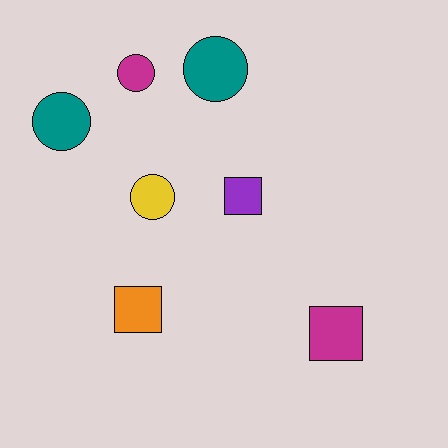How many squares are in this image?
There are 3 squares.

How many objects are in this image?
There are 7 objects.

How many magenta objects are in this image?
There are 2 magenta objects.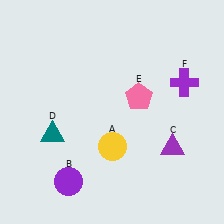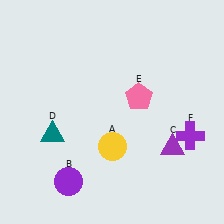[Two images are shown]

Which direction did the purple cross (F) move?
The purple cross (F) moved down.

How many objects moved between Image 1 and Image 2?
1 object moved between the two images.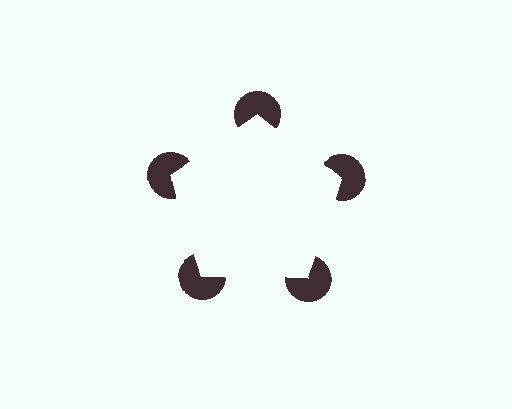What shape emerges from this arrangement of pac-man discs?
An illusory pentagon — its edges are inferred from the aligned wedge cuts in the pac-man discs, not physically drawn.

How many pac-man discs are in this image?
There are 5 — one at each vertex of the illusory pentagon.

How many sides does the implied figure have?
5 sides.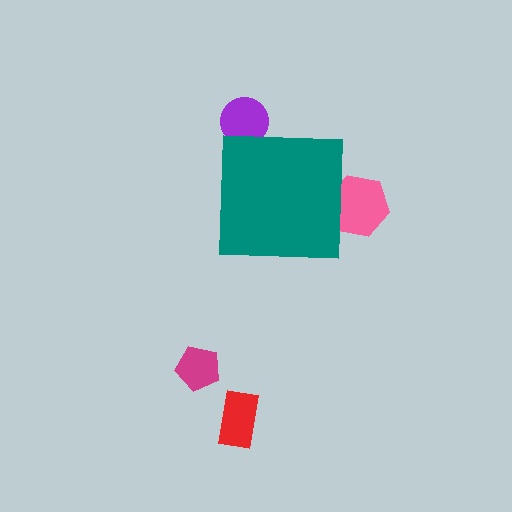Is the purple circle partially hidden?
Yes, the purple circle is partially hidden behind the teal square.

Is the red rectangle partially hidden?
No, the red rectangle is fully visible.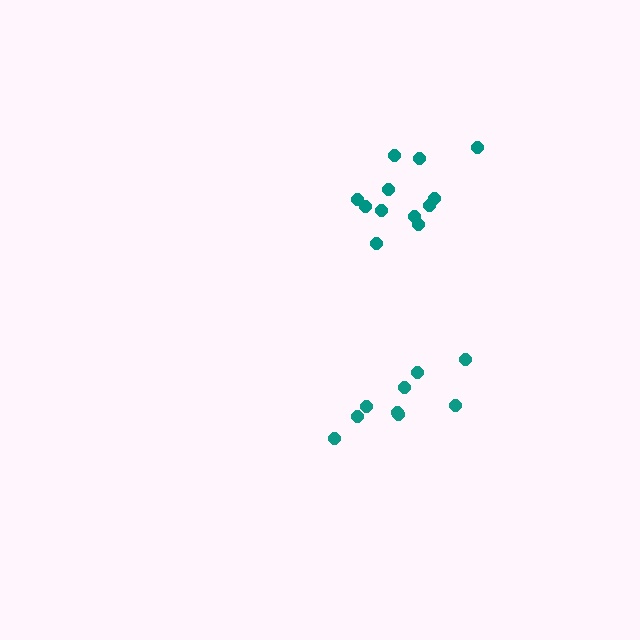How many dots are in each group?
Group 1: 9 dots, Group 2: 12 dots (21 total).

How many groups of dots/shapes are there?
There are 2 groups.